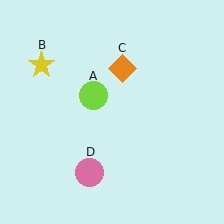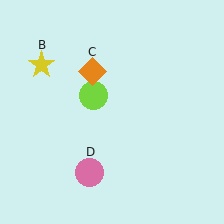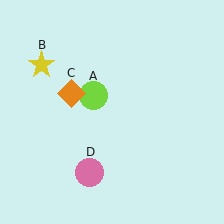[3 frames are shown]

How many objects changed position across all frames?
1 object changed position: orange diamond (object C).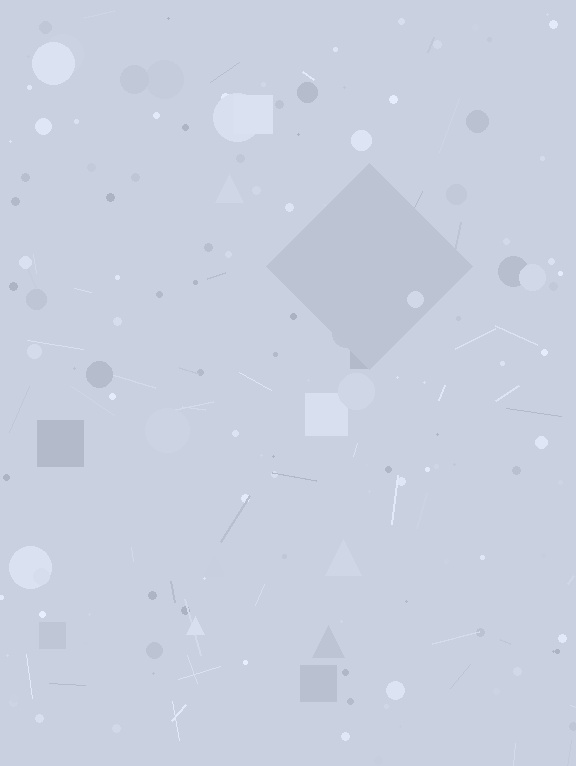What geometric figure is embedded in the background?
A diamond is embedded in the background.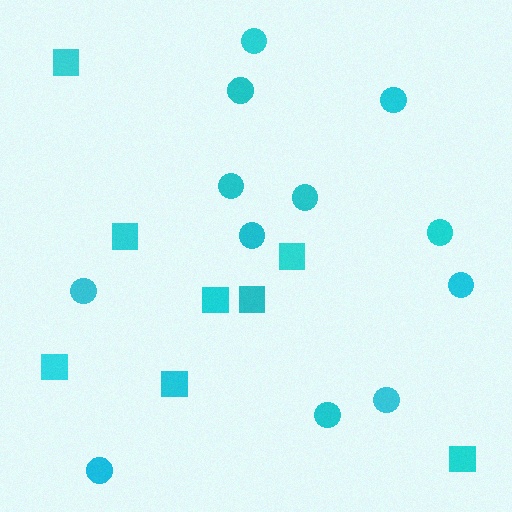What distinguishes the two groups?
There are 2 groups: one group of squares (8) and one group of circles (12).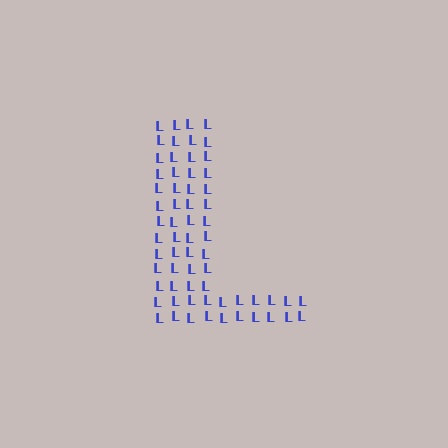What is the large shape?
The large shape is the letter L.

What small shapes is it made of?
It is made of small letter L's.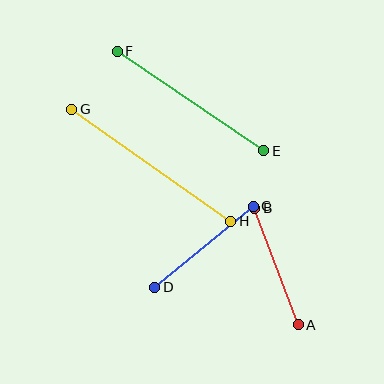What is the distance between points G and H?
The distance is approximately 194 pixels.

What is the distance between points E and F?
The distance is approximately 177 pixels.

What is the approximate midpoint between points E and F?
The midpoint is at approximately (190, 101) pixels.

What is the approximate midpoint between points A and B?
The midpoint is at approximately (276, 266) pixels.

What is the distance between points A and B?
The distance is approximately 124 pixels.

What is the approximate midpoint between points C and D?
The midpoint is at approximately (204, 247) pixels.